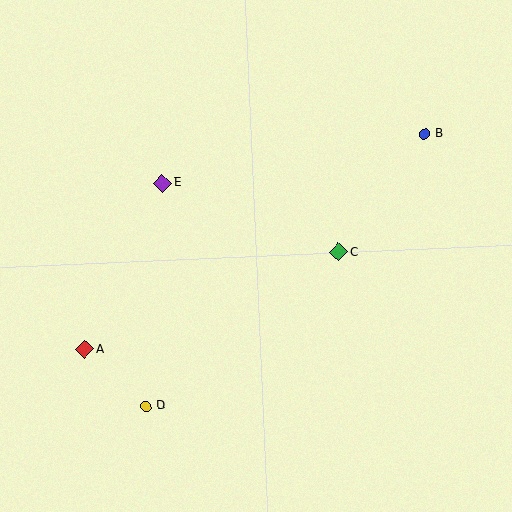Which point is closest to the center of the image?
Point C at (339, 252) is closest to the center.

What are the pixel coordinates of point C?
Point C is at (339, 252).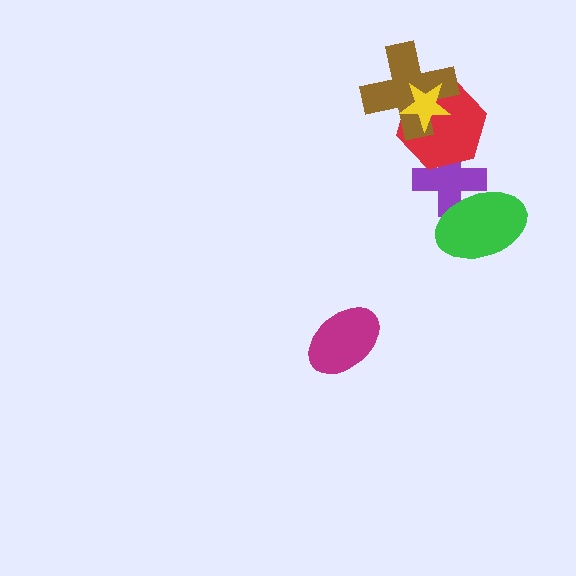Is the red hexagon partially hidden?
Yes, it is partially covered by another shape.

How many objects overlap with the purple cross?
2 objects overlap with the purple cross.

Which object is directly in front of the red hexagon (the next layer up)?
The brown cross is directly in front of the red hexagon.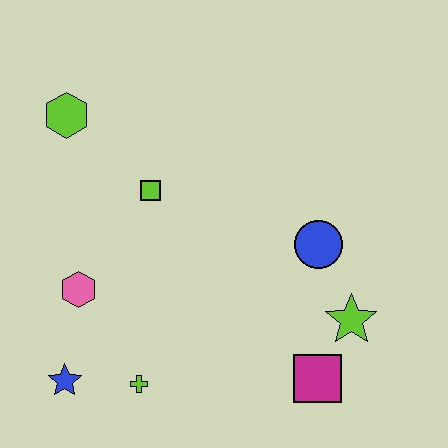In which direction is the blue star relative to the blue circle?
The blue star is to the left of the blue circle.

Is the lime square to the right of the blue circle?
No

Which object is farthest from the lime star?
The lime hexagon is farthest from the lime star.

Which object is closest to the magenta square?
The lime star is closest to the magenta square.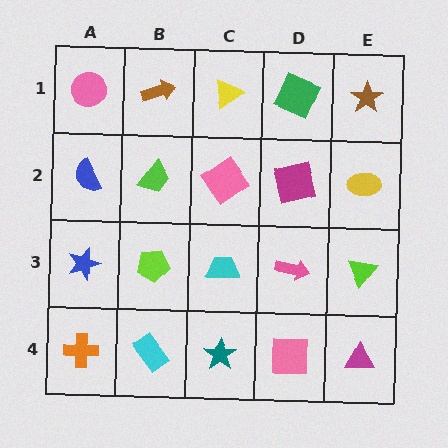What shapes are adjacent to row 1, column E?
A yellow ellipse (row 2, column E), a green square (row 1, column D).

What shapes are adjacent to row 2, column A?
A pink circle (row 1, column A), a blue star (row 3, column A), a lime trapezoid (row 2, column B).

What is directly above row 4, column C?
A cyan trapezoid.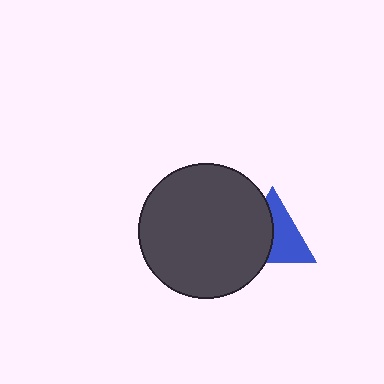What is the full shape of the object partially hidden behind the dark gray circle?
The partially hidden object is a blue triangle.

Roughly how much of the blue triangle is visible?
About half of it is visible (roughly 54%).